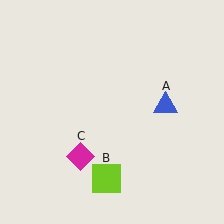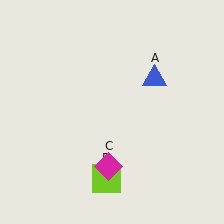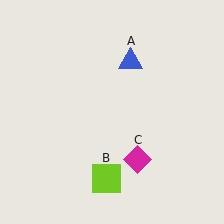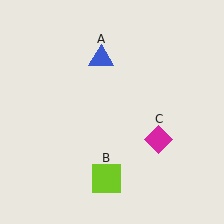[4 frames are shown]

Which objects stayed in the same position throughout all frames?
Lime square (object B) remained stationary.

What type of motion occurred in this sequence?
The blue triangle (object A), magenta diamond (object C) rotated counterclockwise around the center of the scene.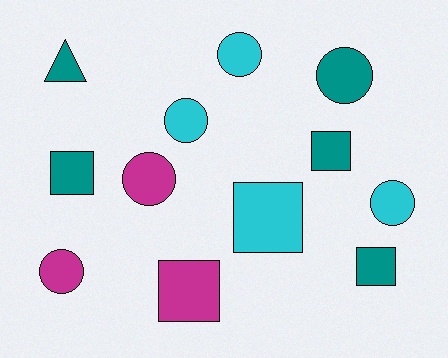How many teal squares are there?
There are 3 teal squares.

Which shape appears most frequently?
Circle, with 6 objects.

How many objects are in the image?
There are 12 objects.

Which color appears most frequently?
Teal, with 5 objects.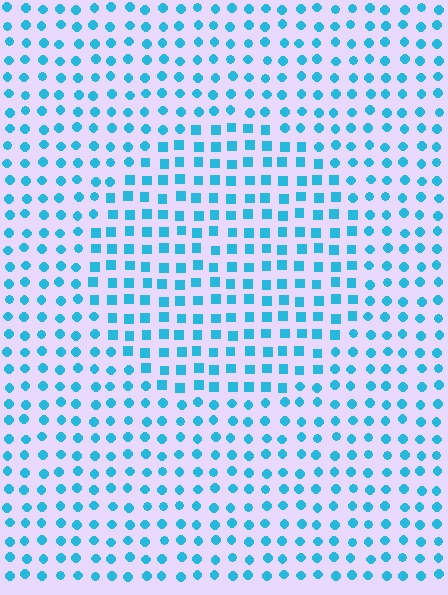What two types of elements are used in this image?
The image uses squares inside the circle region and circles outside it.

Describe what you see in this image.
The image is filled with small cyan elements arranged in a uniform grid. A circle-shaped region contains squares, while the surrounding area contains circles. The boundary is defined purely by the change in element shape.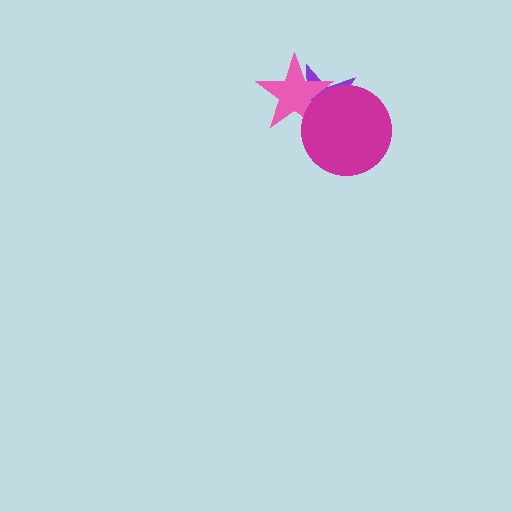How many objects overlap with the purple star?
2 objects overlap with the purple star.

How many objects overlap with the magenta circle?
2 objects overlap with the magenta circle.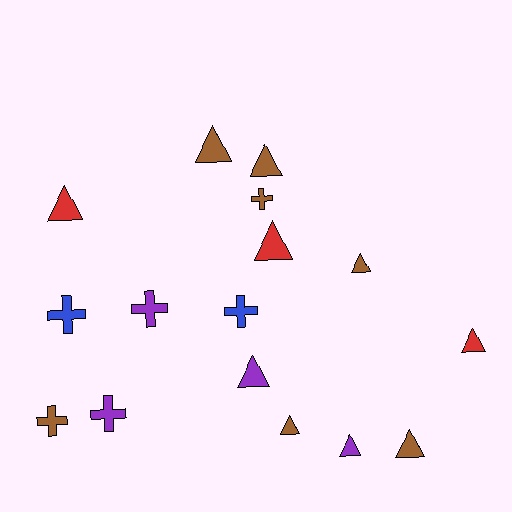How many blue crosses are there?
There are 2 blue crosses.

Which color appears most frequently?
Brown, with 7 objects.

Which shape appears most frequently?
Triangle, with 10 objects.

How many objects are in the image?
There are 16 objects.